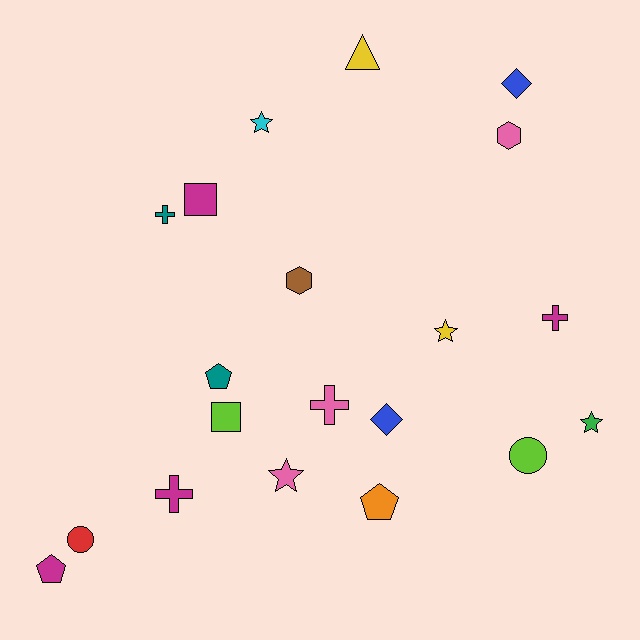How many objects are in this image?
There are 20 objects.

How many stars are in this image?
There are 4 stars.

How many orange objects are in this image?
There is 1 orange object.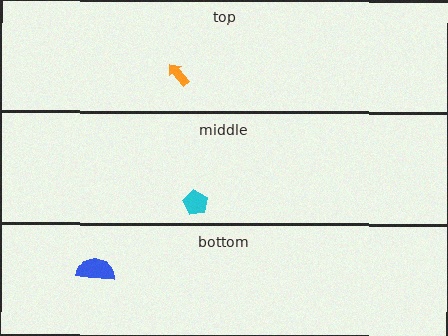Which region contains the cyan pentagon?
The middle region.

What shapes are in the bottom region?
The blue semicircle.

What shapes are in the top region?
The orange arrow.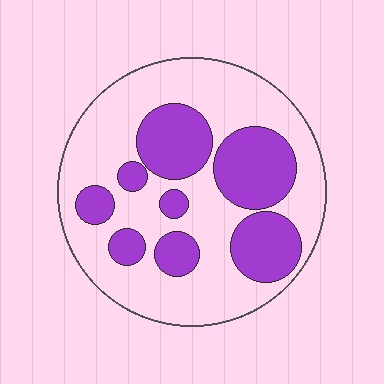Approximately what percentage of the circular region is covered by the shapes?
Approximately 35%.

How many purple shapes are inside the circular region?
8.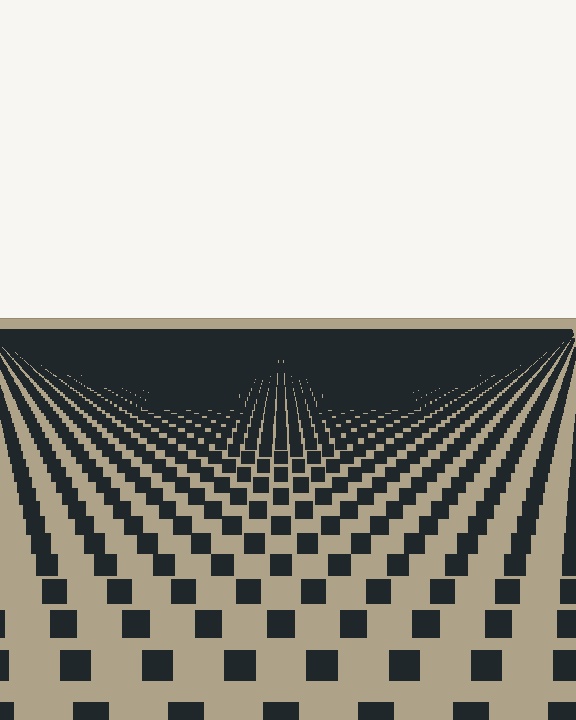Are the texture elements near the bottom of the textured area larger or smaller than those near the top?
Larger. Near the bottom, elements are closer to the viewer and appear at a bigger on-screen size.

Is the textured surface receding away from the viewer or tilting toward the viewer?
The surface is receding away from the viewer. Texture elements get smaller and denser toward the top.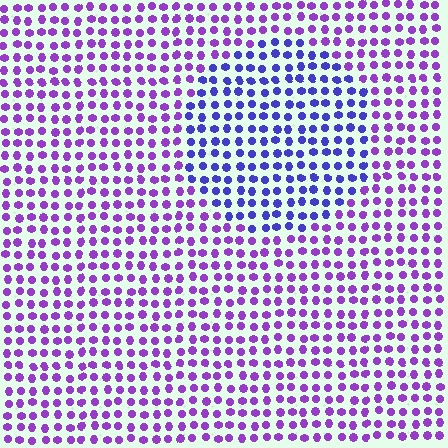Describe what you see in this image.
The image is filled with small purple elements in a uniform arrangement. A circle-shaped region is visible where the elements are tinted to a slightly different hue, forming a subtle color boundary.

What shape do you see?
I see a circle.